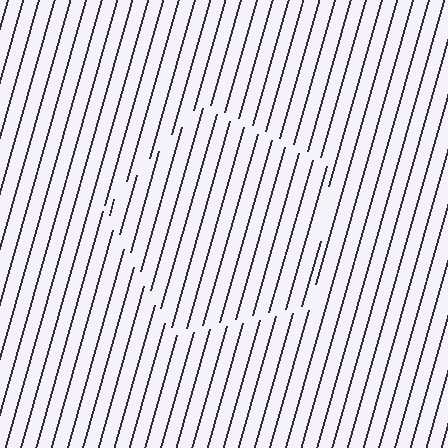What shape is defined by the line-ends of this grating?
An illusory pentagon. The interior of the shape contains the same grating, shifted by half a period — the contour is defined by the phase discontinuity where line-ends from the inner and outer gratings abut.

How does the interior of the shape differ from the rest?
The interior of the shape contains the same grating, shifted by half a period — the contour is defined by the phase discontinuity where line-ends from the inner and outer gratings abut.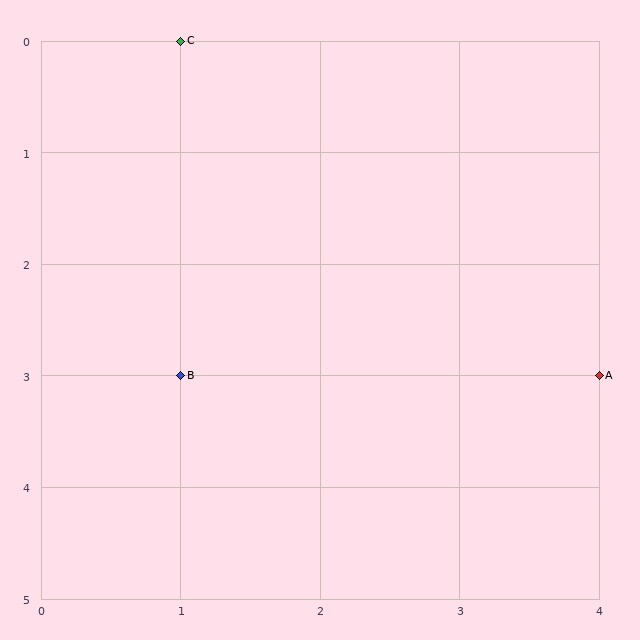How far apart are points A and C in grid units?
Points A and C are 3 columns and 3 rows apart (about 4.2 grid units diagonally).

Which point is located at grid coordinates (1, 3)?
Point B is at (1, 3).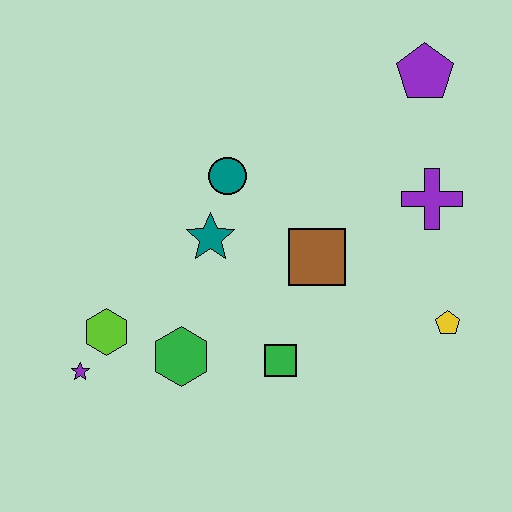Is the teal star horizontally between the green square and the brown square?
No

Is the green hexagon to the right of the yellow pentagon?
No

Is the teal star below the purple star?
No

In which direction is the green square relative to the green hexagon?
The green square is to the right of the green hexagon.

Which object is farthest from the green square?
The purple pentagon is farthest from the green square.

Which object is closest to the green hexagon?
The lime hexagon is closest to the green hexagon.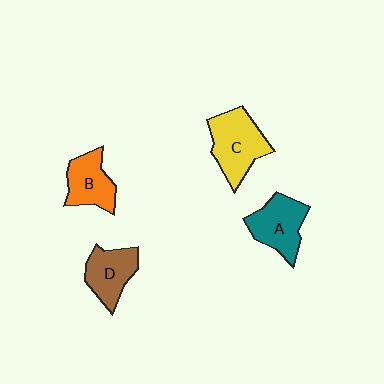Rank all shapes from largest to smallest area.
From largest to smallest: C (yellow), A (teal), D (brown), B (orange).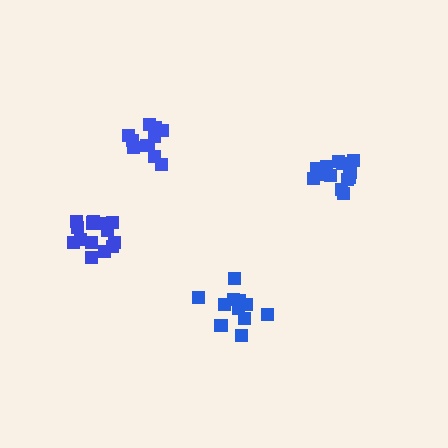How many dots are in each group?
Group 1: 12 dots, Group 2: 15 dots, Group 3: 14 dots, Group 4: 11 dots (52 total).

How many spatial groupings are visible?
There are 4 spatial groupings.